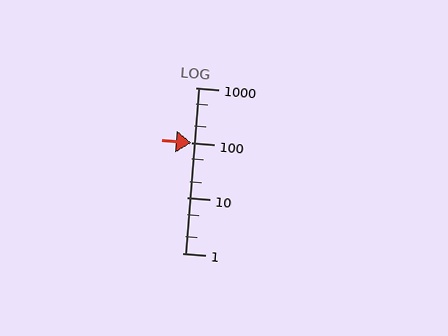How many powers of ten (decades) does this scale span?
The scale spans 3 decades, from 1 to 1000.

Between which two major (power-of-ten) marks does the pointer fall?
The pointer is between 100 and 1000.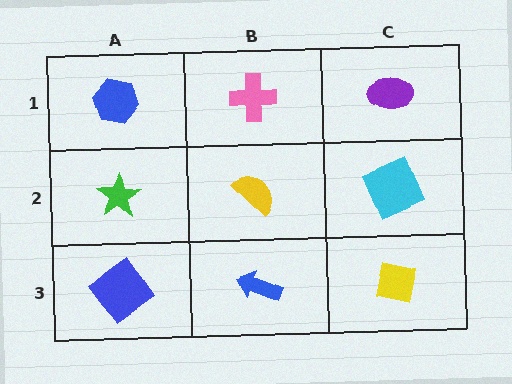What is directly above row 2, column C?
A purple ellipse.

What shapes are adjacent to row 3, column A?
A green star (row 2, column A), a blue arrow (row 3, column B).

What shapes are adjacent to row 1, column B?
A yellow semicircle (row 2, column B), a blue hexagon (row 1, column A), a purple ellipse (row 1, column C).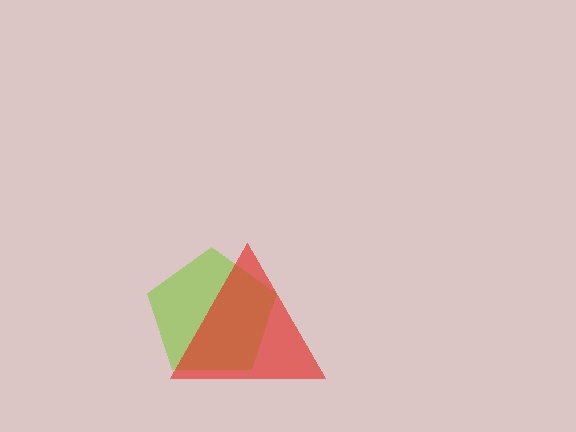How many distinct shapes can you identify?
There are 2 distinct shapes: a lime pentagon, a red triangle.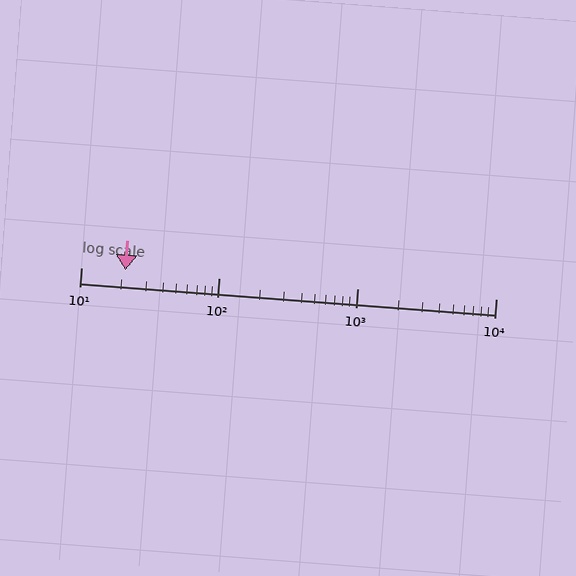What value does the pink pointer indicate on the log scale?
The pointer indicates approximately 21.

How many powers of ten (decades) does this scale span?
The scale spans 3 decades, from 10 to 10000.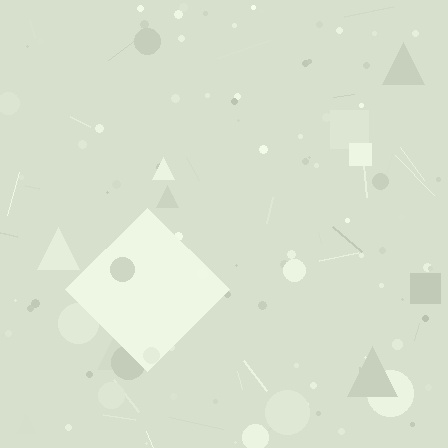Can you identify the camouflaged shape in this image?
The camouflaged shape is a diamond.